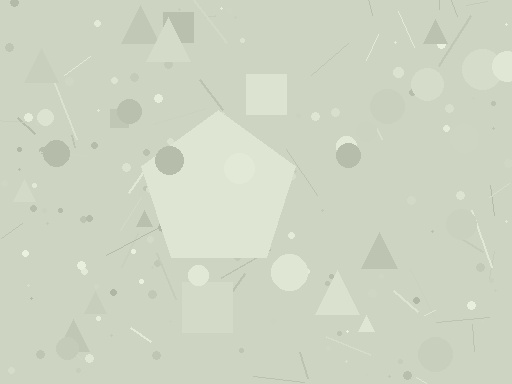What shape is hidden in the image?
A pentagon is hidden in the image.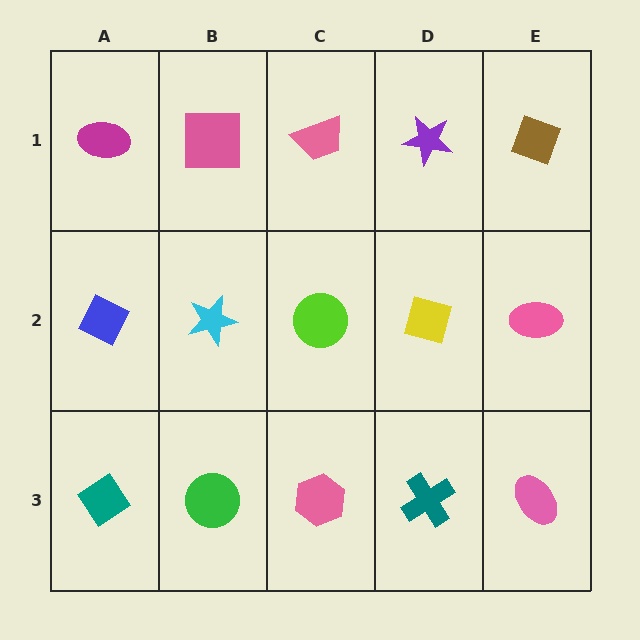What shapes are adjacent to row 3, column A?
A blue diamond (row 2, column A), a green circle (row 3, column B).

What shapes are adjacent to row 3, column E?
A pink ellipse (row 2, column E), a teal cross (row 3, column D).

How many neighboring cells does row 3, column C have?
3.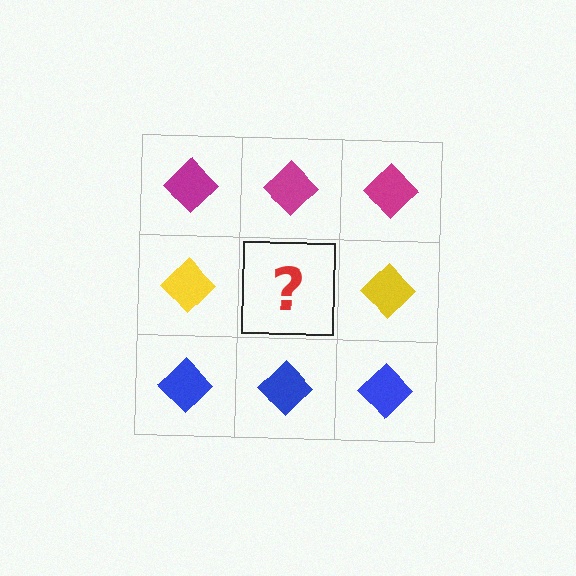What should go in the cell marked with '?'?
The missing cell should contain a yellow diamond.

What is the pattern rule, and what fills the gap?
The rule is that each row has a consistent color. The gap should be filled with a yellow diamond.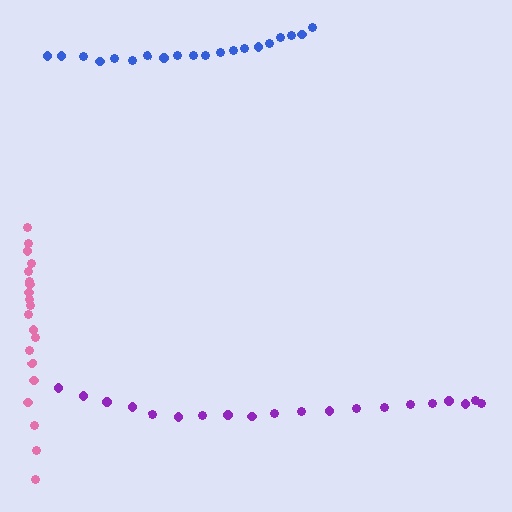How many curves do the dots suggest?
There are 3 distinct paths.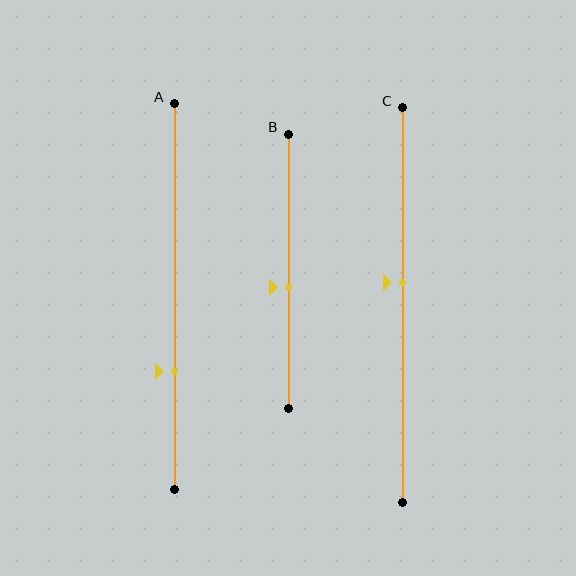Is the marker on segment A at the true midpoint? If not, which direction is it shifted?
No, the marker on segment A is shifted downward by about 19% of the segment length.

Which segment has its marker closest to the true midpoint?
Segment C has its marker closest to the true midpoint.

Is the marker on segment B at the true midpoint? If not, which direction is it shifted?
No, the marker on segment B is shifted downward by about 6% of the segment length.